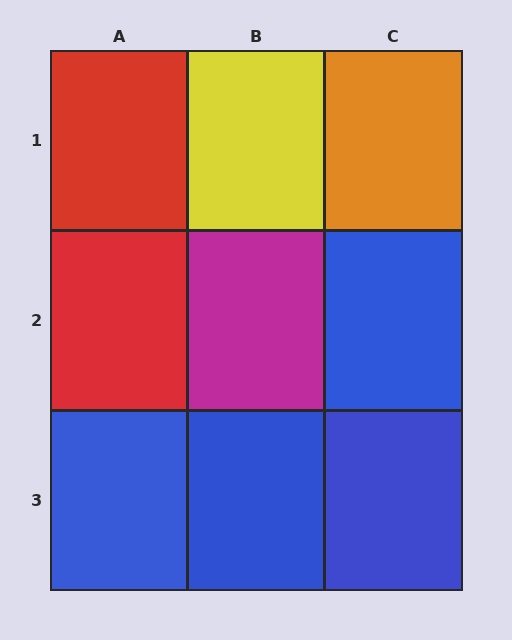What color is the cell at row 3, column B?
Blue.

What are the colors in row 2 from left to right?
Red, magenta, blue.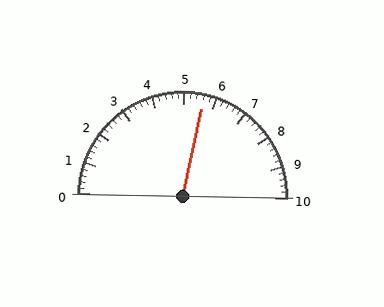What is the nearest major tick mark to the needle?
The nearest major tick mark is 6.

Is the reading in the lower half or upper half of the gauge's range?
The reading is in the upper half of the range (0 to 10).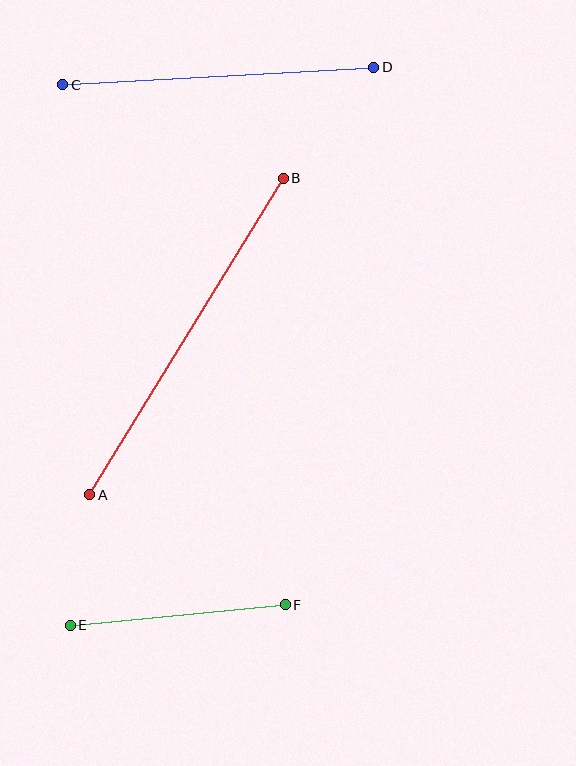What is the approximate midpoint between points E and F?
The midpoint is at approximately (178, 615) pixels.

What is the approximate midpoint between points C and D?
The midpoint is at approximately (218, 76) pixels.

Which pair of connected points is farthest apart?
Points A and B are farthest apart.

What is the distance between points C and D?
The distance is approximately 312 pixels.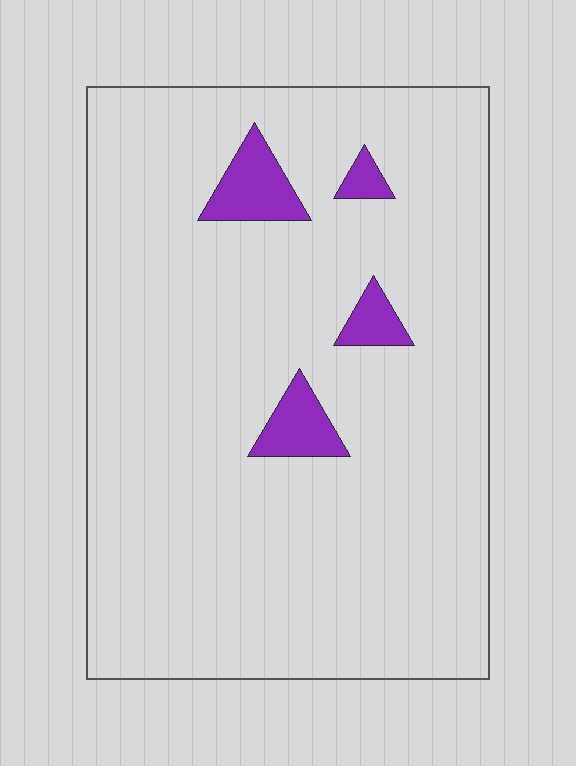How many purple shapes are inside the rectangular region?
4.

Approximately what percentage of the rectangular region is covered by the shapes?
Approximately 5%.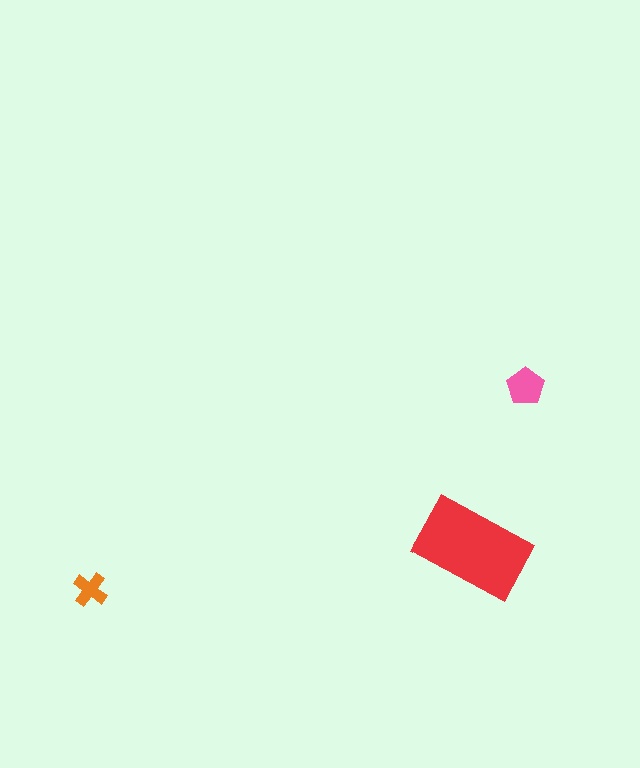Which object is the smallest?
The orange cross.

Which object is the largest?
The red rectangle.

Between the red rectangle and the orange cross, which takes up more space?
The red rectangle.